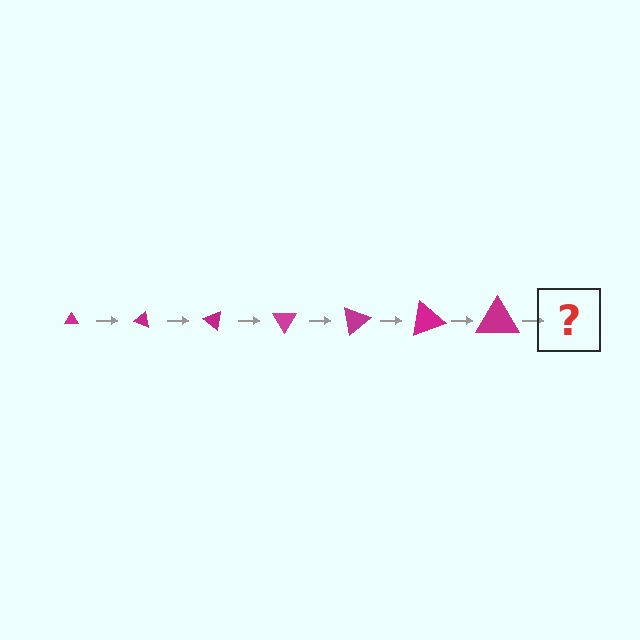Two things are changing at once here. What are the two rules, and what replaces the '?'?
The two rules are that the triangle grows larger each step and it rotates 20 degrees each step. The '?' should be a triangle, larger than the previous one and rotated 140 degrees from the start.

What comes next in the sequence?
The next element should be a triangle, larger than the previous one and rotated 140 degrees from the start.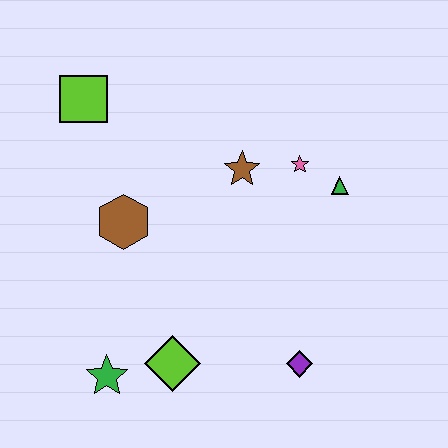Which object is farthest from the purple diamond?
The lime square is farthest from the purple diamond.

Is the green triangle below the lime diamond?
No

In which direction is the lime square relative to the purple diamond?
The lime square is above the purple diamond.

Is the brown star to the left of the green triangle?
Yes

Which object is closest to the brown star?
The pink star is closest to the brown star.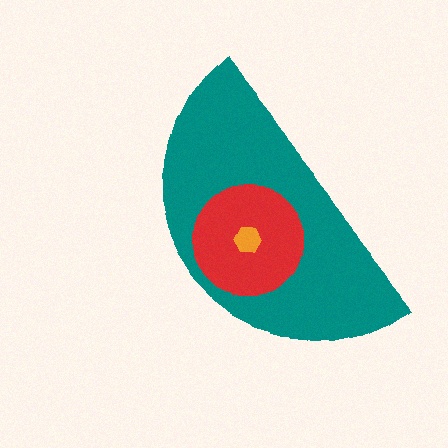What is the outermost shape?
The teal semicircle.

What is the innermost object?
The orange hexagon.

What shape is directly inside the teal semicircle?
The red circle.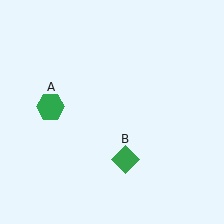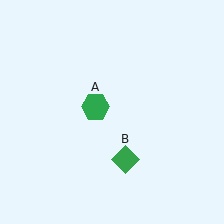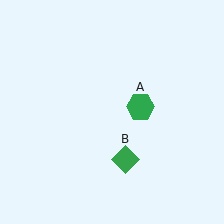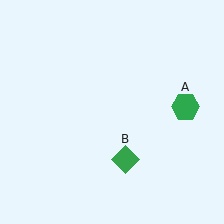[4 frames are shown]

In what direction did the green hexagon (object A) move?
The green hexagon (object A) moved right.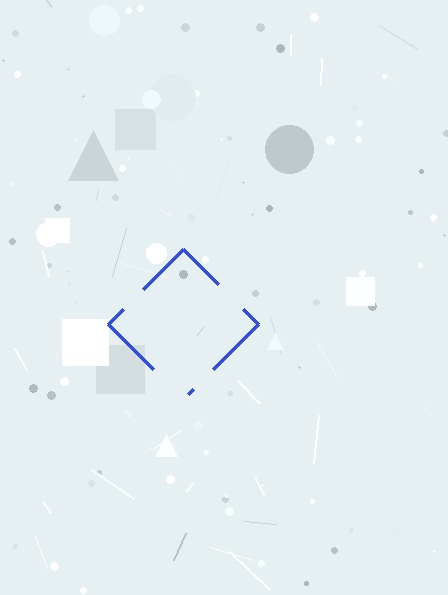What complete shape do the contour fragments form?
The contour fragments form a diamond.